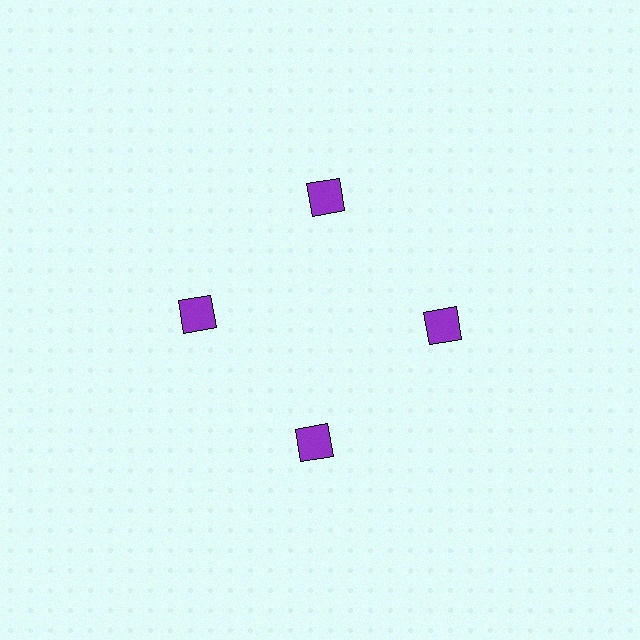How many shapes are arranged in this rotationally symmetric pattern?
There are 4 shapes, arranged in 4 groups of 1.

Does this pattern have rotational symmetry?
Yes, this pattern has 4-fold rotational symmetry. It looks the same after rotating 90 degrees around the center.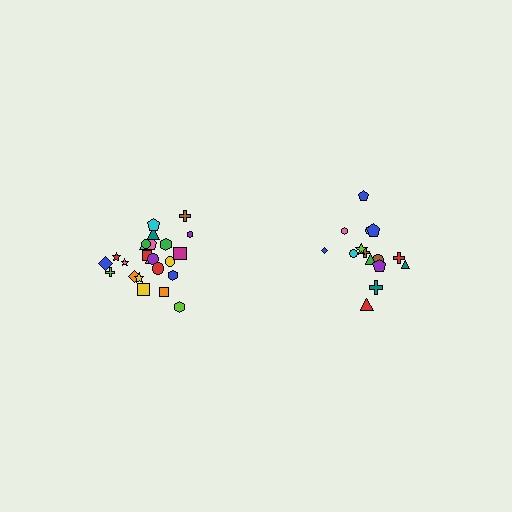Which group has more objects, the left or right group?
The left group.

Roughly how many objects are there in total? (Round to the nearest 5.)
Roughly 40 objects in total.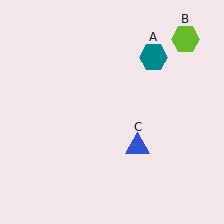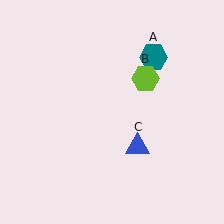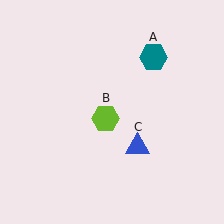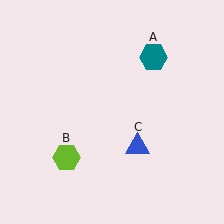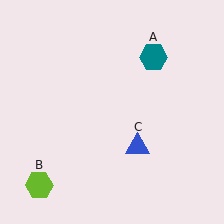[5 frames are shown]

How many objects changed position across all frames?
1 object changed position: lime hexagon (object B).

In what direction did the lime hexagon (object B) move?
The lime hexagon (object B) moved down and to the left.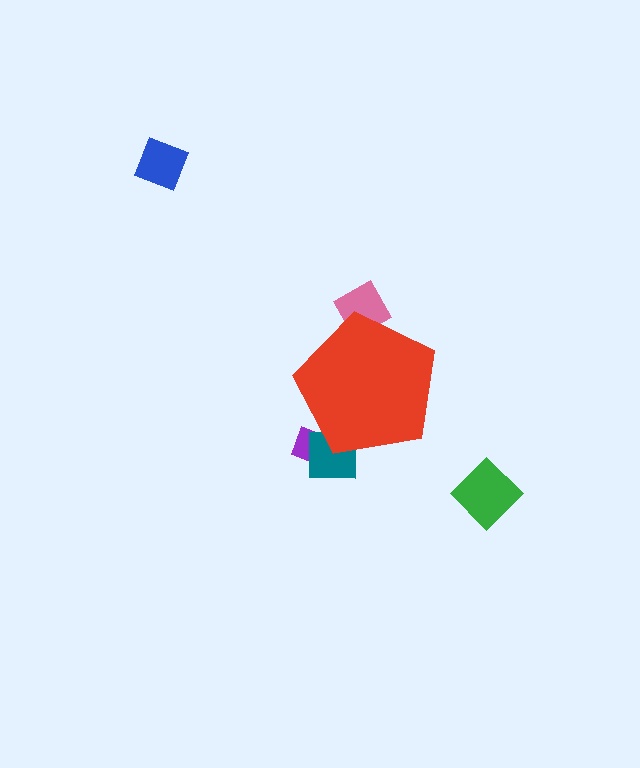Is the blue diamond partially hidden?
No, the blue diamond is fully visible.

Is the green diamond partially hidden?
No, the green diamond is fully visible.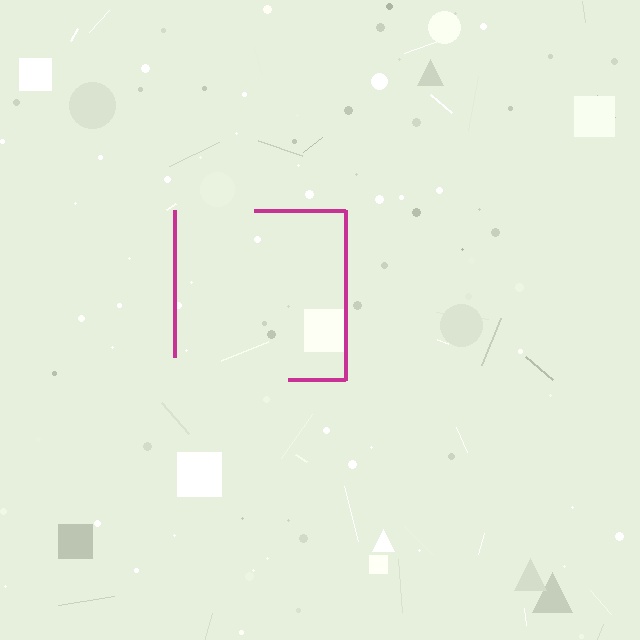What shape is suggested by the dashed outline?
The dashed outline suggests a square.